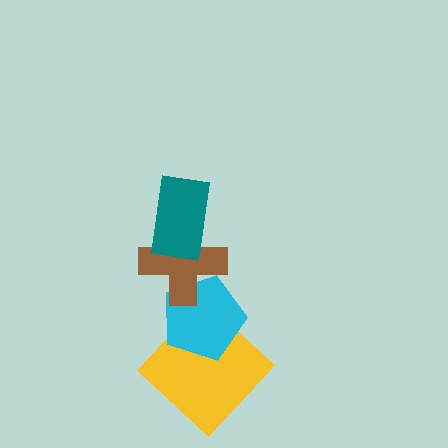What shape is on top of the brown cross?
The teal rectangle is on top of the brown cross.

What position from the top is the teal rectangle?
The teal rectangle is 1st from the top.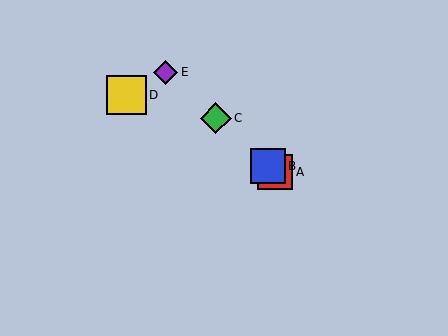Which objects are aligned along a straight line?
Objects A, B, C, E are aligned along a straight line.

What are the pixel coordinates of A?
Object A is at (275, 172).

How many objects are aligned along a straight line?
4 objects (A, B, C, E) are aligned along a straight line.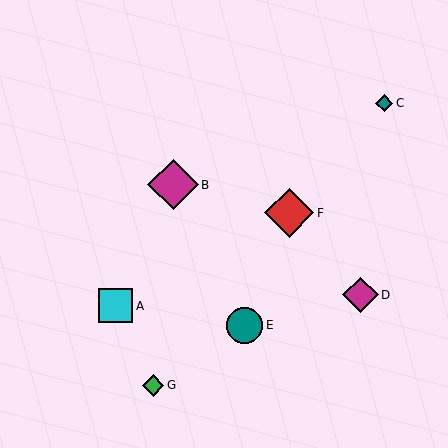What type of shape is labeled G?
Shape G is a green diamond.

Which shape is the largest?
The magenta diamond (labeled B) is the largest.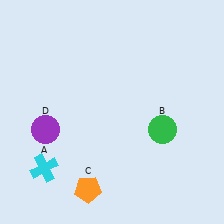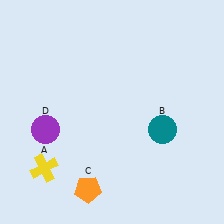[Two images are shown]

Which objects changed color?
A changed from cyan to yellow. B changed from green to teal.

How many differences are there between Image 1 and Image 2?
There are 2 differences between the two images.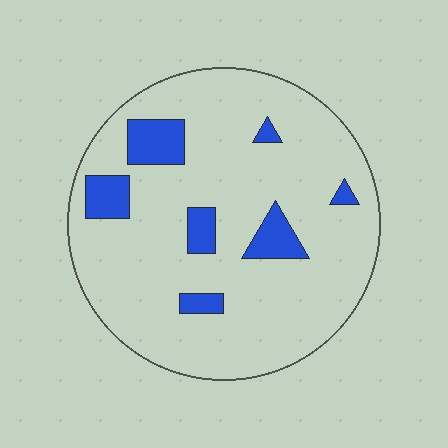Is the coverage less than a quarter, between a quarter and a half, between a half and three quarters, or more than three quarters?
Less than a quarter.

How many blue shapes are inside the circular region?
7.